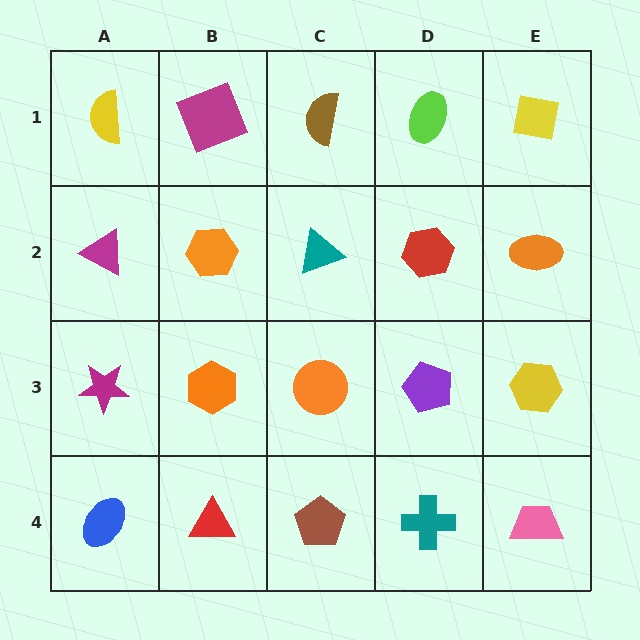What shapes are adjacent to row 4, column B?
An orange hexagon (row 3, column B), a blue ellipse (row 4, column A), a brown pentagon (row 4, column C).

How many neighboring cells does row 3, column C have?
4.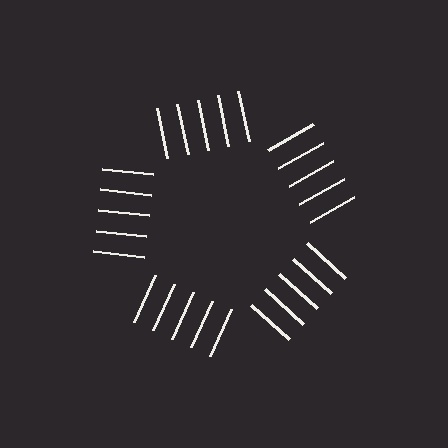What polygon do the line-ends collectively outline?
An illusory pentagon — the line segments terminate on its edges but no continuous stroke is drawn.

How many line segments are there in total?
25 — 5 along each of the 5 edges.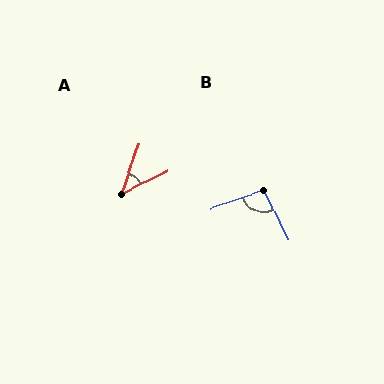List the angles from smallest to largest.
A (44°), B (97°).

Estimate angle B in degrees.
Approximately 97 degrees.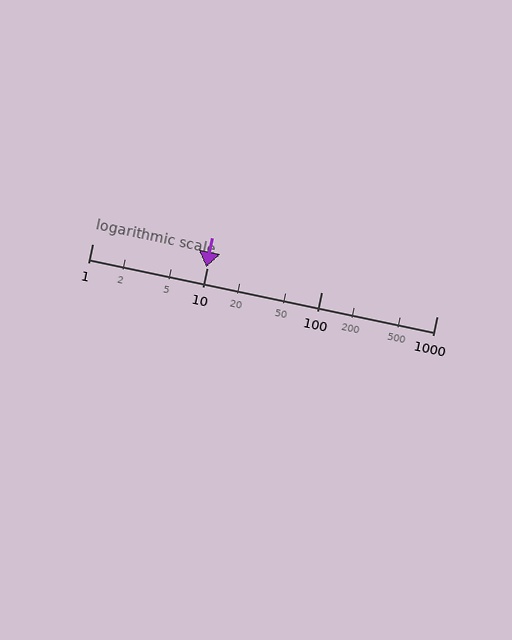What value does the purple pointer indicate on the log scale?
The pointer indicates approximately 9.8.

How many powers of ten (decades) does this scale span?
The scale spans 3 decades, from 1 to 1000.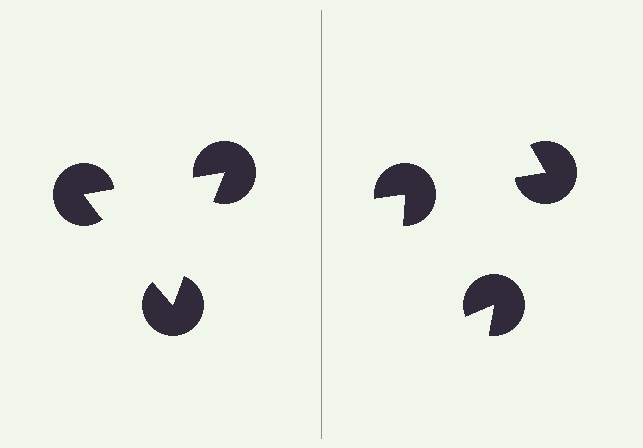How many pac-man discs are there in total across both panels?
6 — 3 on each side.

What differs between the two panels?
The pac-man discs are positioned identically on both sides; only the wedge orientations differ. On the left they align to a triangle; on the right they are misaligned.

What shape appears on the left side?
An illusory triangle.